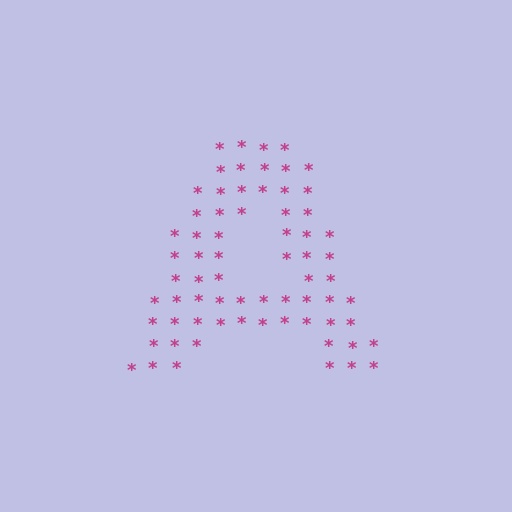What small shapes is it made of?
It is made of small asterisks.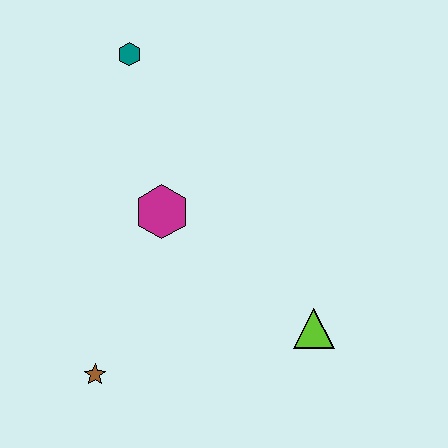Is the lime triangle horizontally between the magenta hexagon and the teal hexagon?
No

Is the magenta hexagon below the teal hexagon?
Yes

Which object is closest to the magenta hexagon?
The teal hexagon is closest to the magenta hexagon.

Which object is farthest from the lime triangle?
The teal hexagon is farthest from the lime triangle.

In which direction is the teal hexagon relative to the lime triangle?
The teal hexagon is above the lime triangle.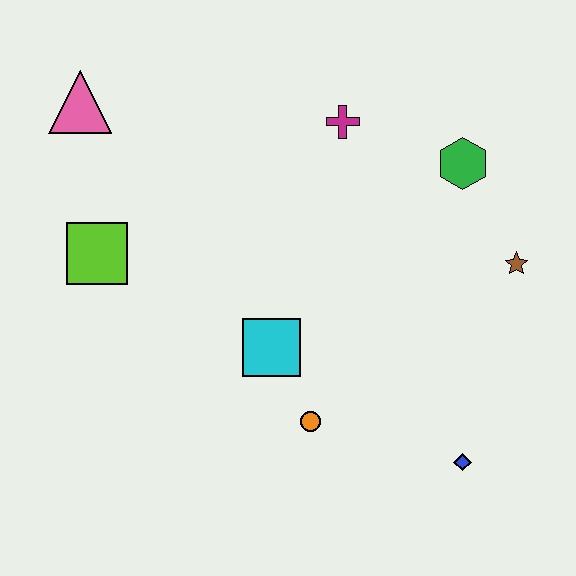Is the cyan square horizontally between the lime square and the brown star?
Yes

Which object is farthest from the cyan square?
The pink triangle is farthest from the cyan square.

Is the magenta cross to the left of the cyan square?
No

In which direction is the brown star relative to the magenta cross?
The brown star is to the right of the magenta cross.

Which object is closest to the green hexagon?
The brown star is closest to the green hexagon.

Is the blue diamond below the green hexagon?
Yes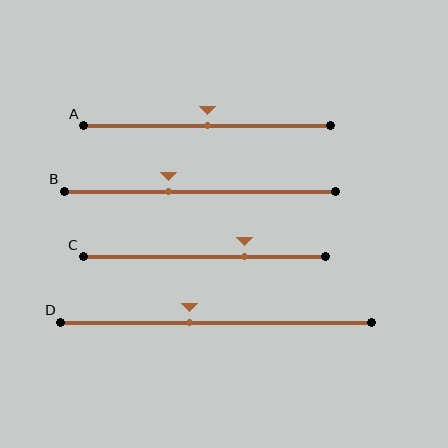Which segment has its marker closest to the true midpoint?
Segment A has its marker closest to the true midpoint.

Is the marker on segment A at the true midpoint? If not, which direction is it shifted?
Yes, the marker on segment A is at the true midpoint.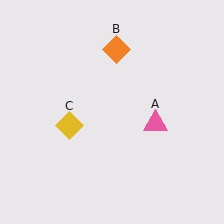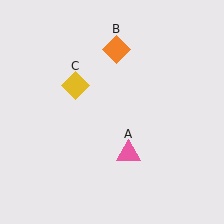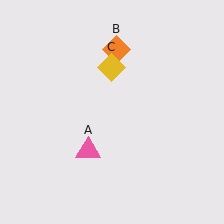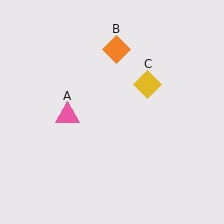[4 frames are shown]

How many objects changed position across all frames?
2 objects changed position: pink triangle (object A), yellow diamond (object C).